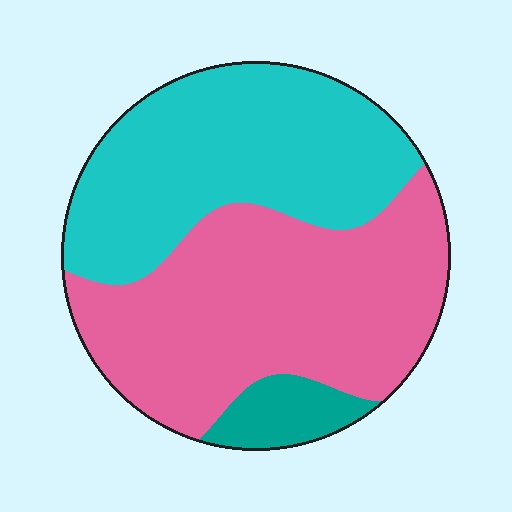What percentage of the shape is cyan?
Cyan covers 41% of the shape.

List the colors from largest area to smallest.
From largest to smallest: pink, cyan, teal.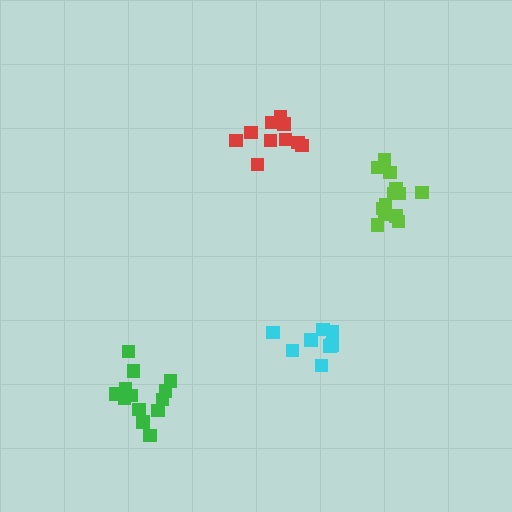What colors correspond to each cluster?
The clusters are colored: lime, red, green, cyan.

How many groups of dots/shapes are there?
There are 4 groups.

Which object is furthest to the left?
The green cluster is leftmost.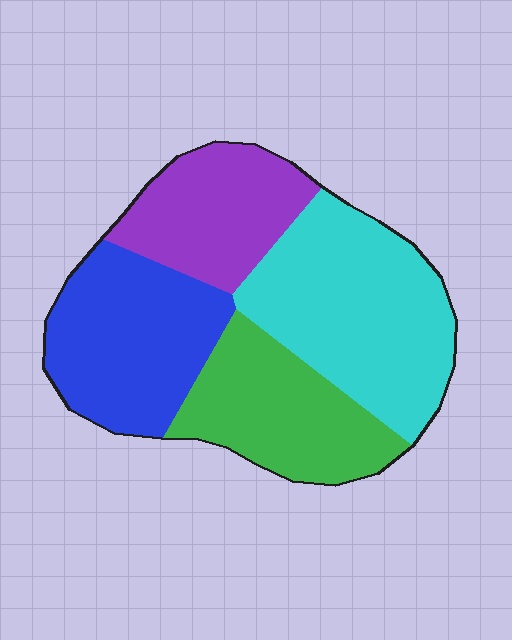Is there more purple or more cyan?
Cyan.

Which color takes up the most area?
Cyan, at roughly 35%.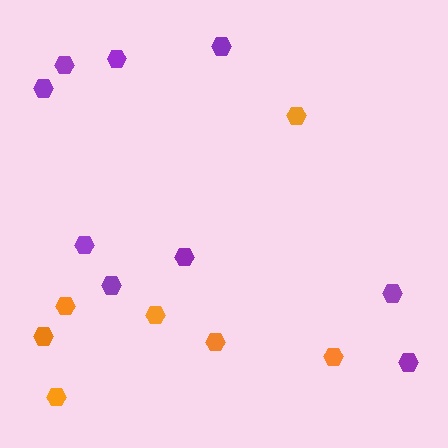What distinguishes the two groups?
There are 2 groups: one group of purple hexagons (9) and one group of orange hexagons (7).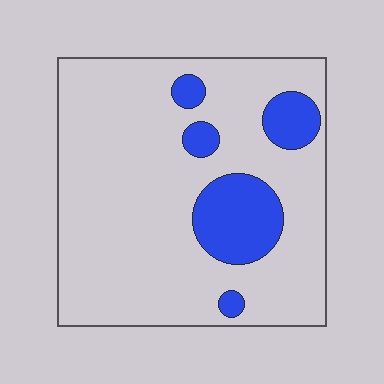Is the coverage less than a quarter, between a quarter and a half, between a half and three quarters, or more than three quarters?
Less than a quarter.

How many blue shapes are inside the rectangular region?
5.